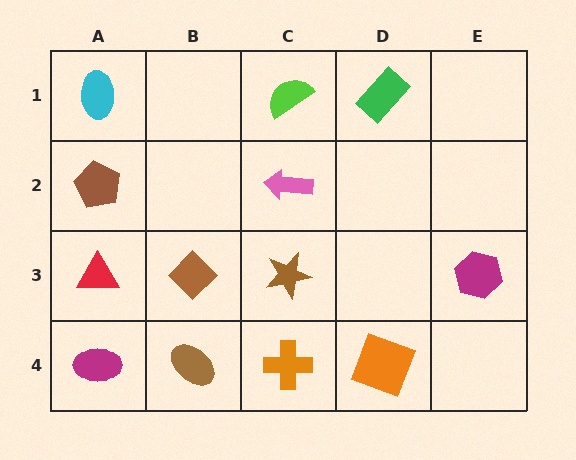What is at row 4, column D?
An orange square.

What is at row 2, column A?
A brown pentagon.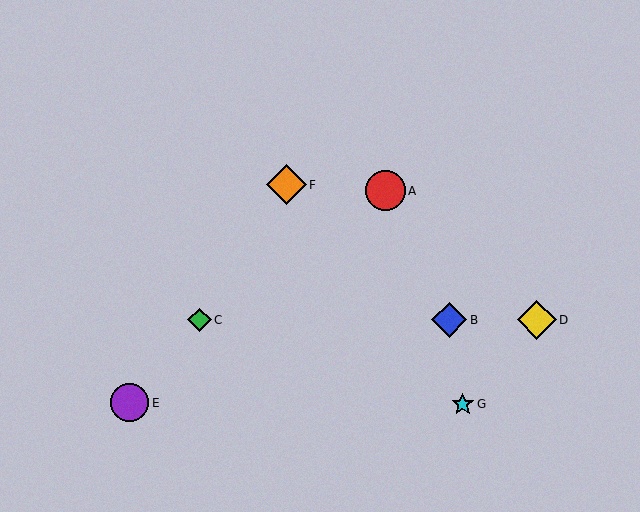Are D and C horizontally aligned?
Yes, both are at y≈320.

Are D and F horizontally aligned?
No, D is at y≈320 and F is at y≈185.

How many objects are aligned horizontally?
3 objects (B, C, D) are aligned horizontally.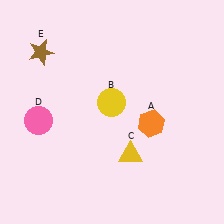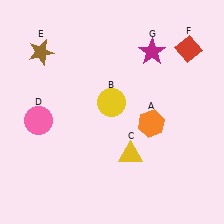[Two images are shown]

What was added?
A red diamond (F), a magenta star (G) were added in Image 2.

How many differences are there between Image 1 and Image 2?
There are 2 differences between the two images.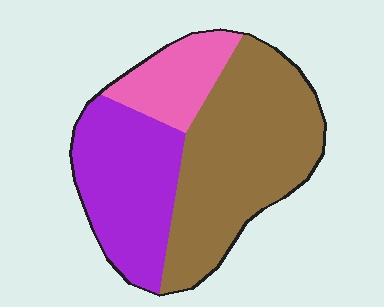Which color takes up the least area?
Pink, at roughly 15%.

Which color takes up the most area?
Brown, at roughly 50%.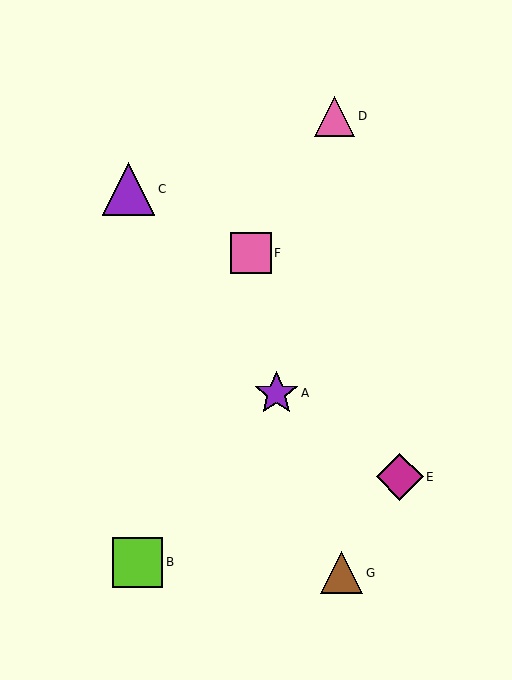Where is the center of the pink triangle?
The center of the pink triangle is at (335, 116).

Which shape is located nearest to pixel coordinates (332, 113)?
The pink triangle (labeled D) at (335, 116) is nearest to that location.